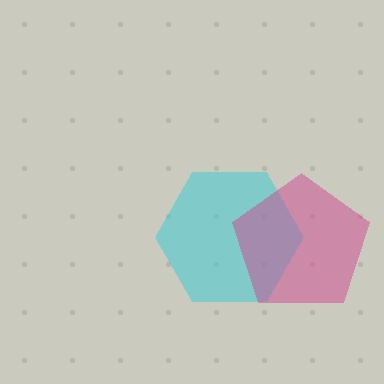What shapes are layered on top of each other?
The layered shapes are: a cyan hexagon, a magenta pentagon.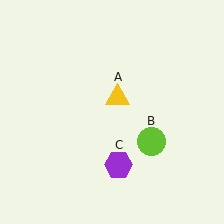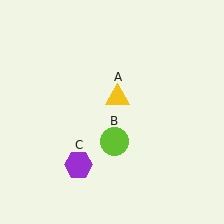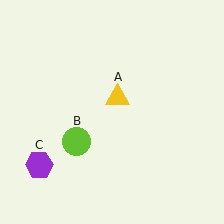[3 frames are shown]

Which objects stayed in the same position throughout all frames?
Yellow triangle (object A) remained stationary.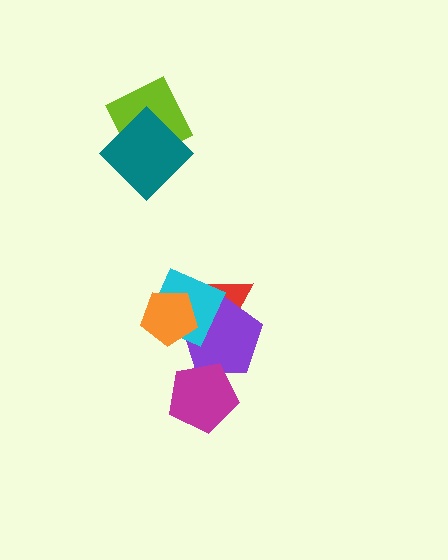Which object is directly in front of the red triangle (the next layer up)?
The purple pentagon is directly in front of the red triangle.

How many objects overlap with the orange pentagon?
2 objects overlap with the orange pentagon.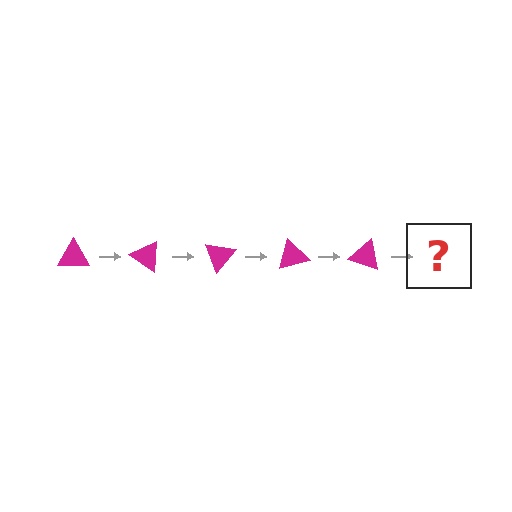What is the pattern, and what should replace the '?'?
The pattern is that the triangle rotates 35 degrees each step. The '?' should be a magenta triangle rotated 175 degrees.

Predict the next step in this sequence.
The next step is a magenta triangle rotated 175 degrees.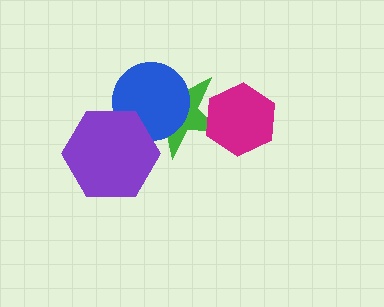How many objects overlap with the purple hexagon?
2 objects overlap with the purple hexagon.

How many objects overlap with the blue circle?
2 objects overlap with the blue circle.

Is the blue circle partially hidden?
Yes, it is partially covered by another shape.